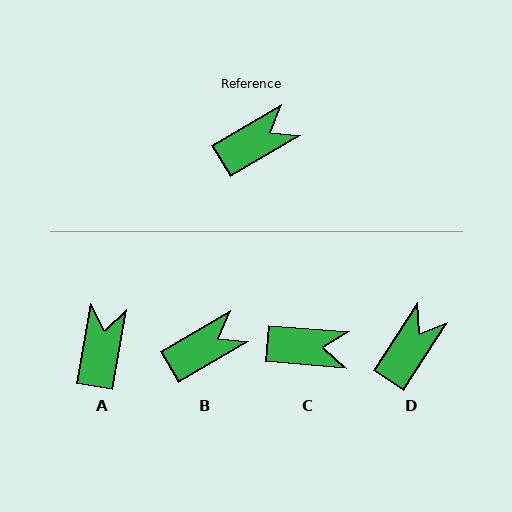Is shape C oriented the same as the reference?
No, it is off by about 35 degrees.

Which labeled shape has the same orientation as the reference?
B.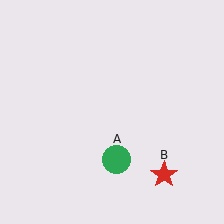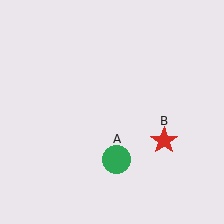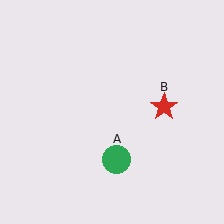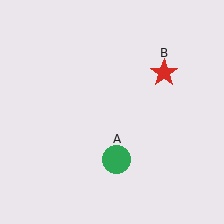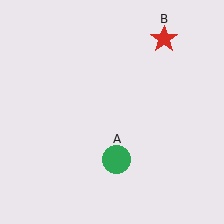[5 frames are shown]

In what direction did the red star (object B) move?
The red star (object B) moved up.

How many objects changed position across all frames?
1 object changed position: red star (object B).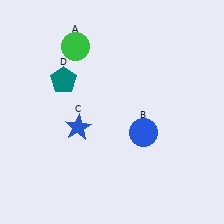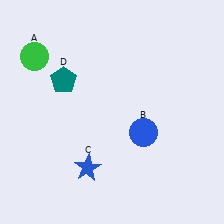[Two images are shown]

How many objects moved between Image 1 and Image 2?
2 objects moved between the two images.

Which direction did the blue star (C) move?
The blue star (C) moved down.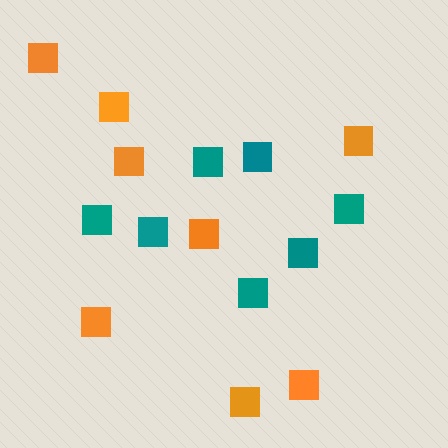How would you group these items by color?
There are 2 groups: one group of orange squares (8) and one group of teal squares (7).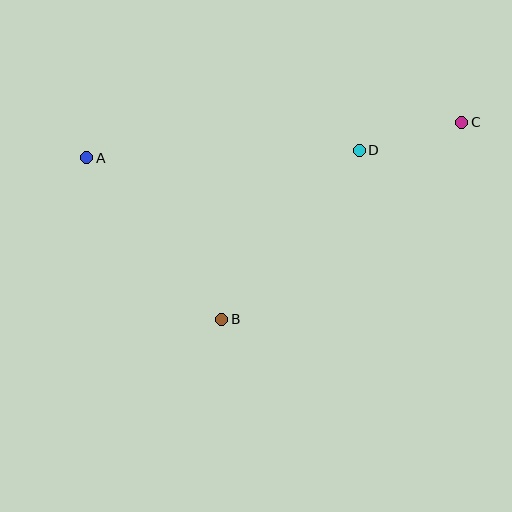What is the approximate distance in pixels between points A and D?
The distance between A and D is approximately 273 pixels.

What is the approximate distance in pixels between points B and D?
The distance between B and D is approximately 218 pixels.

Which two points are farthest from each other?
Points A and C are farthest from each other.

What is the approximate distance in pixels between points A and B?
The distance between A and B is approximately 211 pixels.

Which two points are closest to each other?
Points C and D are closest to each other.